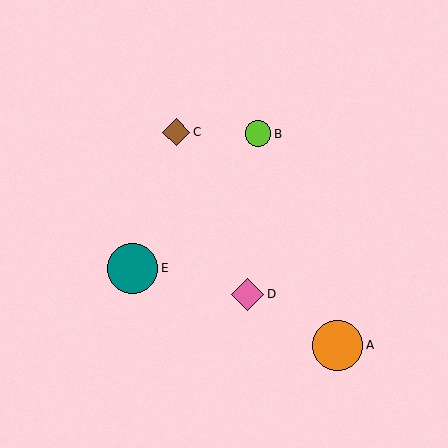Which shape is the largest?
The orange circle (labeled A) is the largest.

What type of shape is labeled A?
Shape A is an orange circle.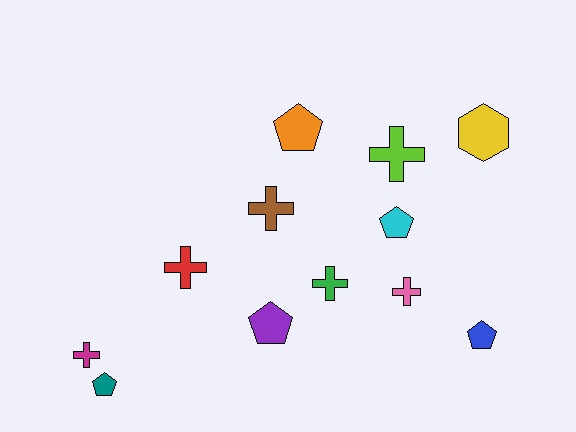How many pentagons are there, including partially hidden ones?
There are 5 pentagons.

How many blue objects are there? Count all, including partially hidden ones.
There is 1 blue object.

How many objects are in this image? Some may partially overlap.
There are 12 objects.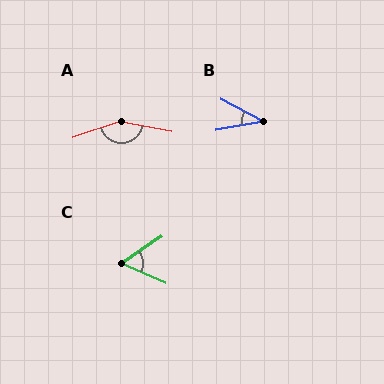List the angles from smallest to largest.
B (38°), C (58°), A (151°).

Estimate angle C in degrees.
Approximately 58 degrees.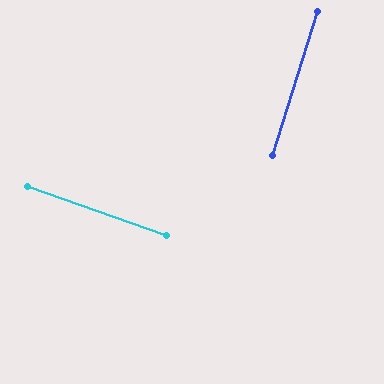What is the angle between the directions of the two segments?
Approximately 88 degrees.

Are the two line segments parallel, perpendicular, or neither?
Perpendicular — they meet at approximately 88°.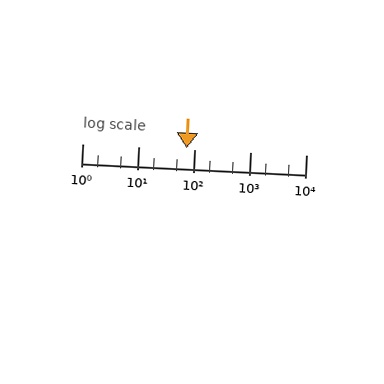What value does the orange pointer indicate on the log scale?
The pointer indicates approximately 74.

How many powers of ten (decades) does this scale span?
The scale spans 4 decades, from 1 to 10000.